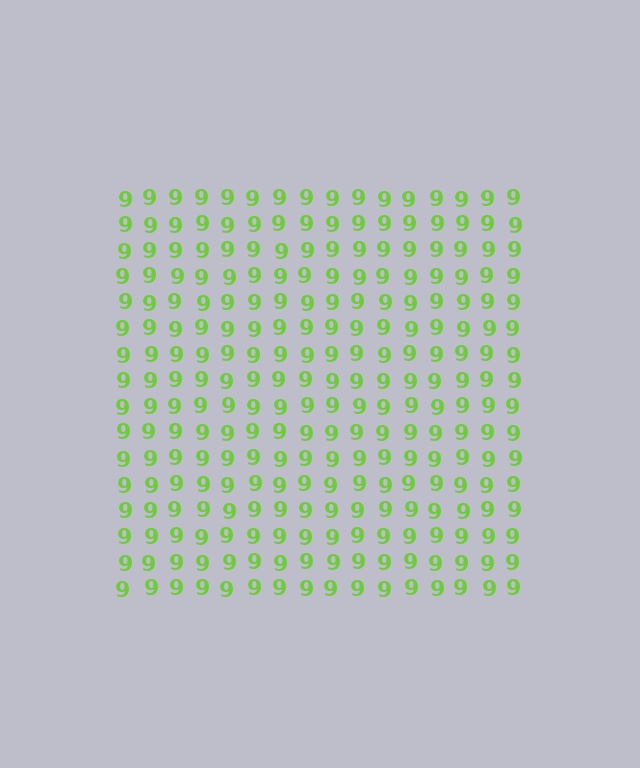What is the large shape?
The large shape is a square.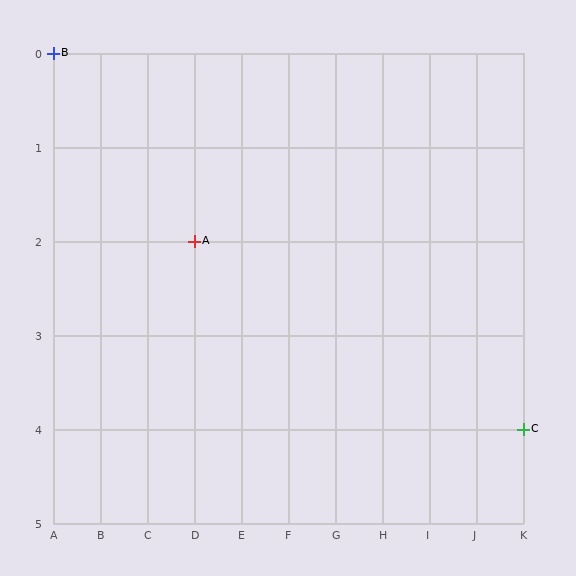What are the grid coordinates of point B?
Point B is at grid coordinates (A, 0).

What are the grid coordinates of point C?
Point C is at grid coordinates (K, 4).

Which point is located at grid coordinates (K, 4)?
Point C is at (K, 4).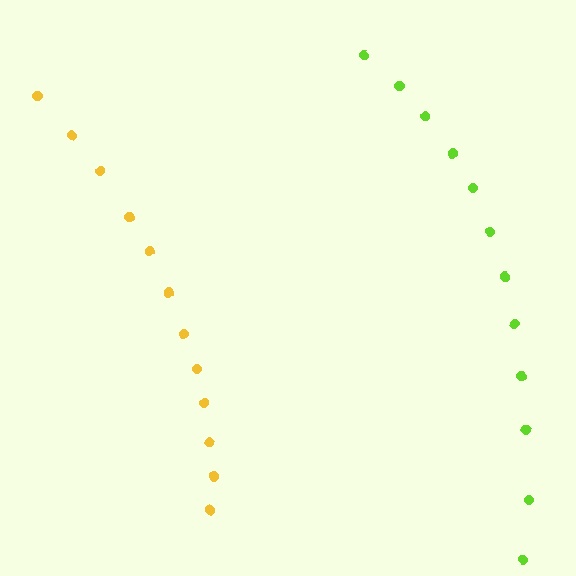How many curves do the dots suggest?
There are 2 distinct paths.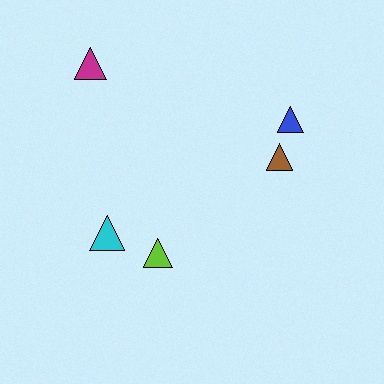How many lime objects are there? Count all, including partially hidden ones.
There is 1 lime object.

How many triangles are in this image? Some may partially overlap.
There are 5 triangles.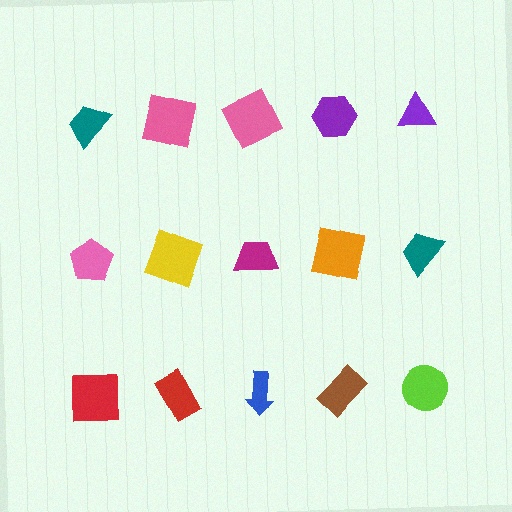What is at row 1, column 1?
A teal trapezoid.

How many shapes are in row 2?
5 shapes.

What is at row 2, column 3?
A magenta trapezoid.